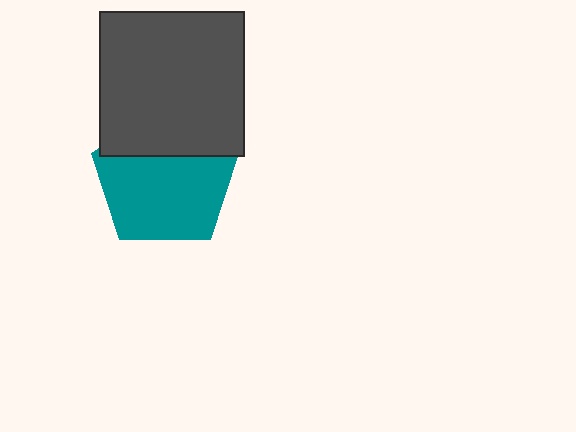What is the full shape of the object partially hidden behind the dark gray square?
The partially hidden object is a teal pentagon.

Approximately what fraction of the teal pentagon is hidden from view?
Roughly 31% of the teal pentagon is hidden behind the dark gray square.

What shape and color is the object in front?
The object in front is a dark gray square.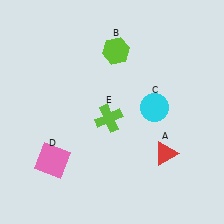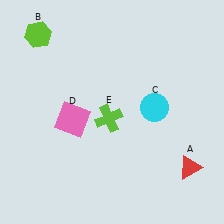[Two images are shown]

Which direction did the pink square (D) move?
The pink square (D) moved up.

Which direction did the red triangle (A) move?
The red triangle (A) moved right.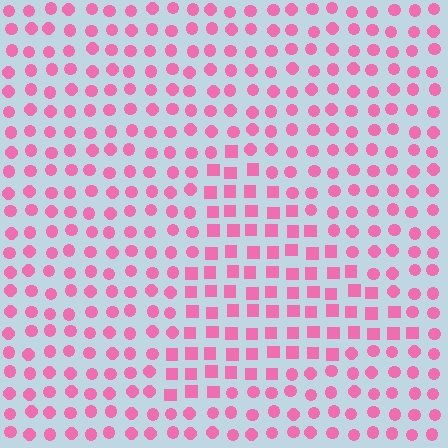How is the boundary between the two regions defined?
The boundary is defined by a change in element shape: squares inside vs. circles outside. All elements share the same color and spacing.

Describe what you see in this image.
The image is filled with small pink elements arranged in a uniform grid. A triangle-shaped region contains squares, while the surrounding area contains circles. The boundary is defined purely by the change in element shape.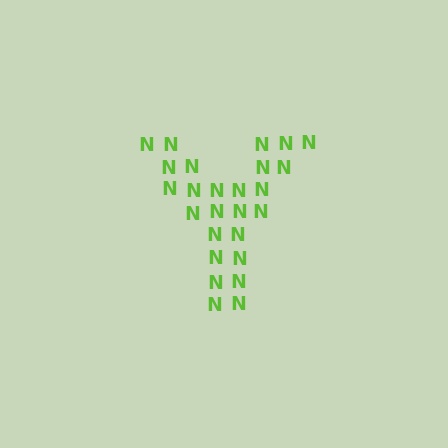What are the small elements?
The small elements are letter N's.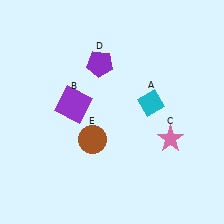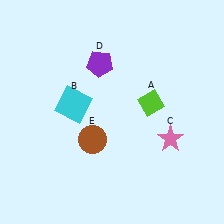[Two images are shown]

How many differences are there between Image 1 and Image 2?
There are 2 differences between the two images.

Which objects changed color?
A changed from cyan to lime. B changed from purple to cyan.